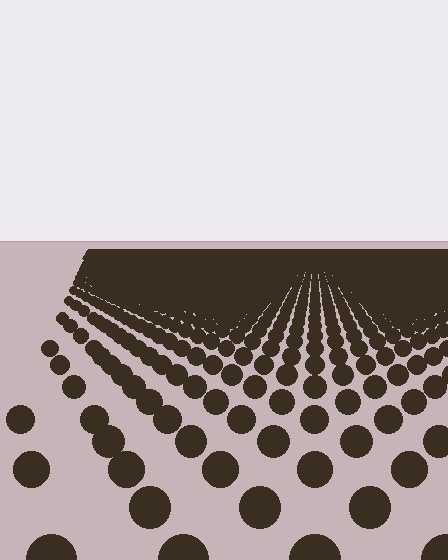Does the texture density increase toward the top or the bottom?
Density increases toward the top.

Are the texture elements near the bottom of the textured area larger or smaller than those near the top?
Larger. Near the bottom, elements are closer to the viewer and appear at a bigger on-screen size.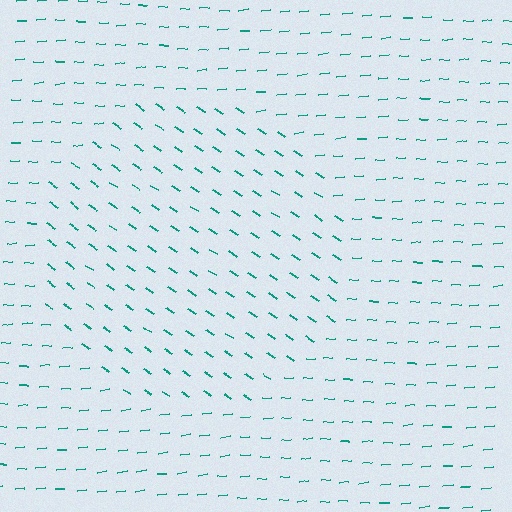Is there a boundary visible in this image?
Yes, there is a texture boundary formed by a change in line orientation.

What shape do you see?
I see a circle.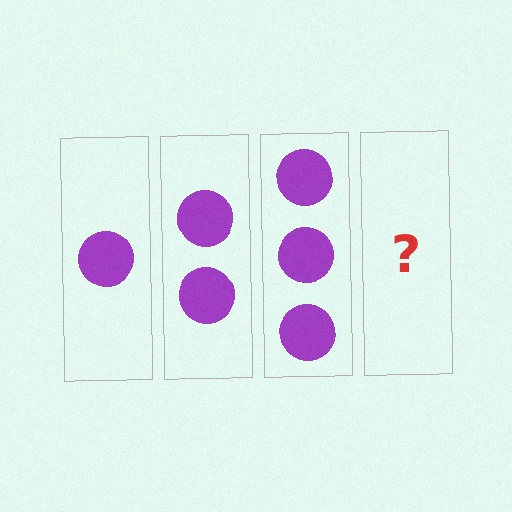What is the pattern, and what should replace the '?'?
The pattern is that each step adds one more circle. The '?' should be 4 circles.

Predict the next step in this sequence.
The next step is 4 circles.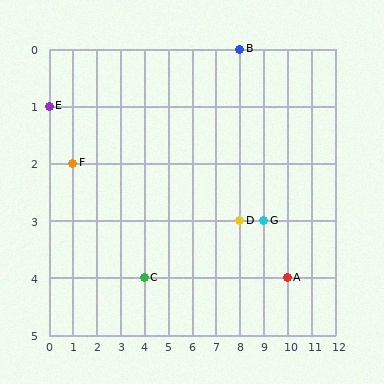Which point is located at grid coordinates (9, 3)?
Point G is at (9, 3).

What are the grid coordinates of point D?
Point D is at grid coordinates (8, 3).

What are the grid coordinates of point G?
Point G is at grid coordinates (9, 3).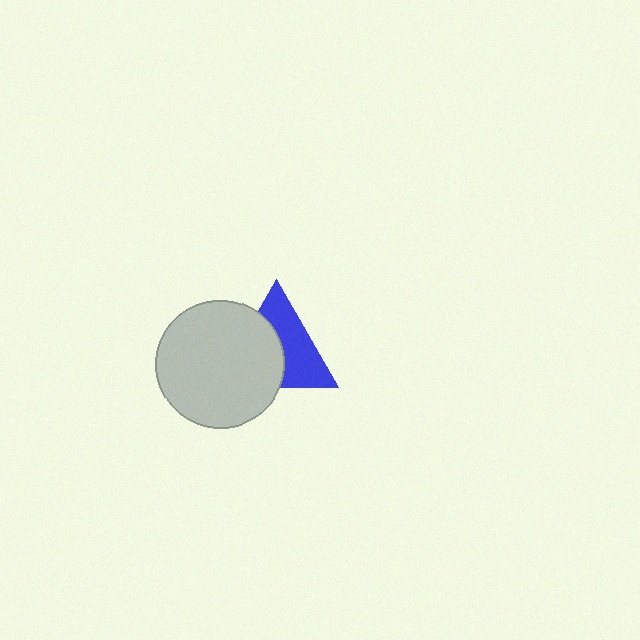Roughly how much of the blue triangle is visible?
About half of it is visible (roughly 52%).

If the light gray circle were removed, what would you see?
You would see the complete blue triangle.